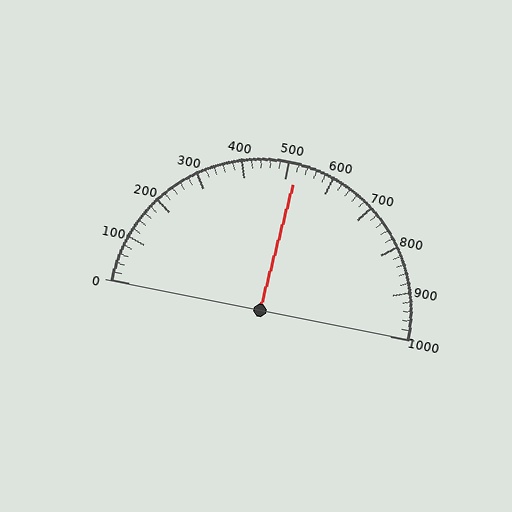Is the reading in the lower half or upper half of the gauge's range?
The reading is in the upper half of the range (0 to 1000).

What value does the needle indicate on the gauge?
The needle indicates approximately 520.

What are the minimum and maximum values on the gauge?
The gauge ranges from 0 to 1000.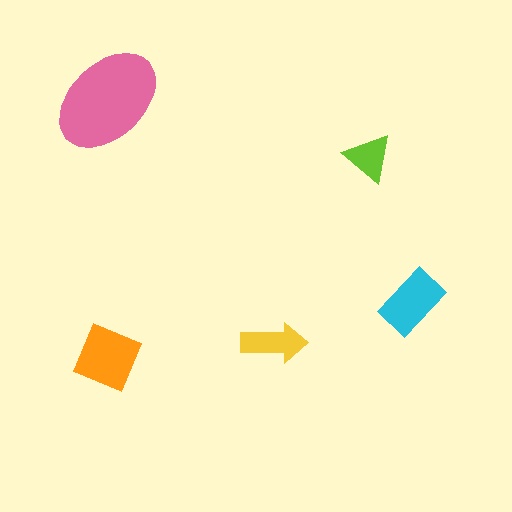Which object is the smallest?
The lime triangle.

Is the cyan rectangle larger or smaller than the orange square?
Smaller.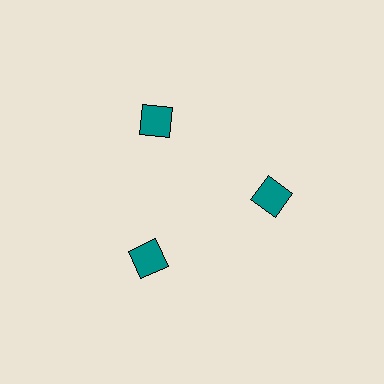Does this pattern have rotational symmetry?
Yes, this pattern has 3-fold rotational symmetry. It looks the same after rotating 120 degrees around the center.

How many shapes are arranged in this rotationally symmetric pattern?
There are 3 shapes, arranged in 3 groups of 1.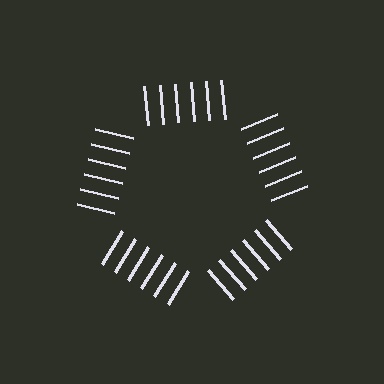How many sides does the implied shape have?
5 sides — the line-ends trace a pentagon.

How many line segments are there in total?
30 — 6 along each of the 5 edges.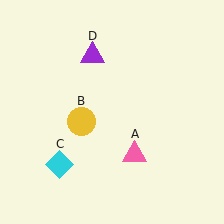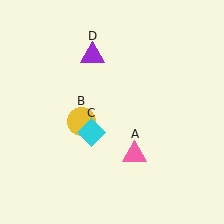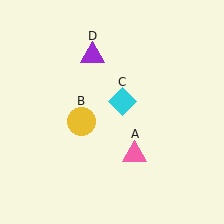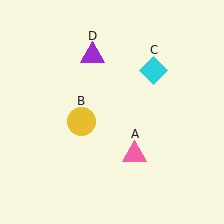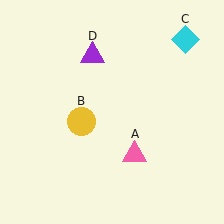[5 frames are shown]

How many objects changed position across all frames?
1 object changed position: cyan diamond (object C).